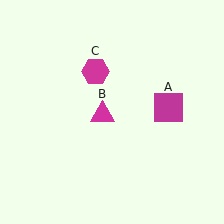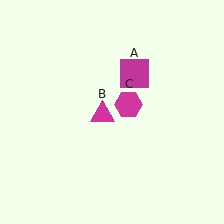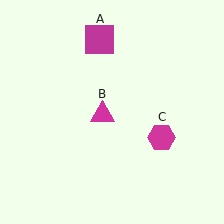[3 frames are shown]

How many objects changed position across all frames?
2 objects changed position: magenta square (object A), magenta hexagon (object C).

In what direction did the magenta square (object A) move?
The magenta square (object A) moved up and to the left.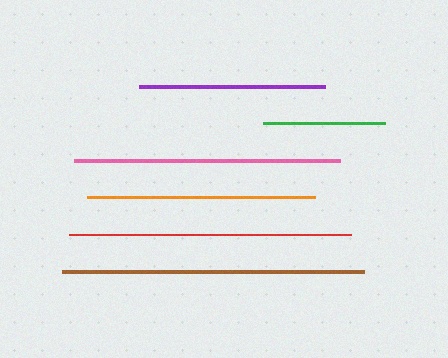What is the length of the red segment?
The red segment is approximately 281 pixels long.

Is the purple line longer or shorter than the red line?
The red line is longer than the purple line.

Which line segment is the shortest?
The green line is the shortest at approximately 122 pixels.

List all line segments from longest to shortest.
From longest to shortest: brown, red, pink, orange, purple, green.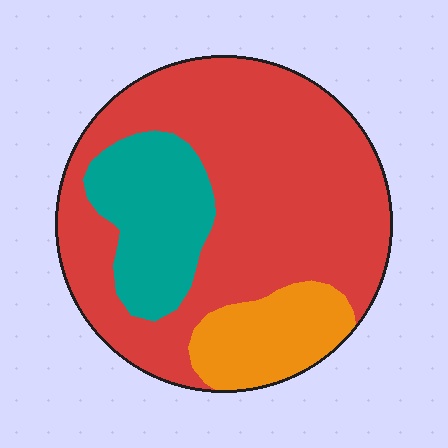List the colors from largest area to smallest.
From largest to smallest: red, teal, orange.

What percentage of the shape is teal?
Teal covers around 20% of the shape.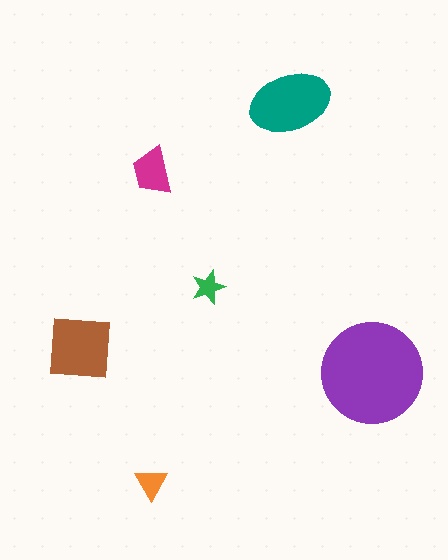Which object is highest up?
The teal ellipse is topmost.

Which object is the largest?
The purple circle.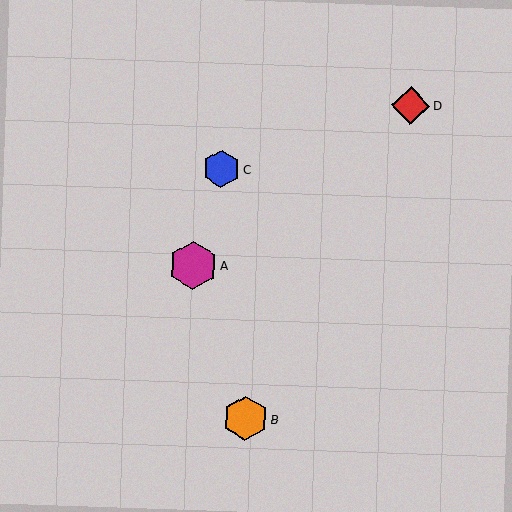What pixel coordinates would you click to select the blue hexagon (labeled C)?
Click at (221, 169) to select the blue hexagon C.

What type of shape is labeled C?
Shape C is a blue hexagon.